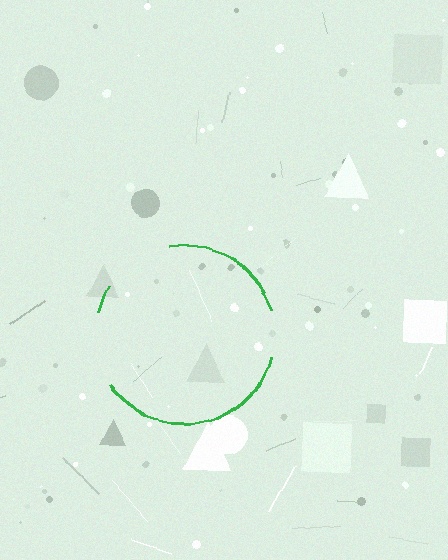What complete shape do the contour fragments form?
The contour fragments form a circle.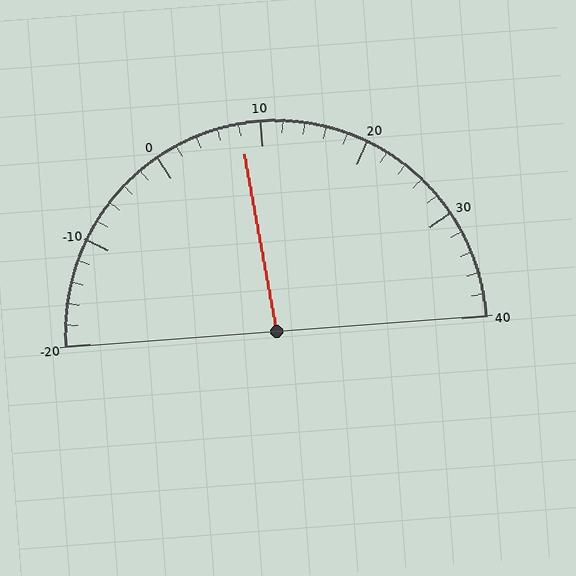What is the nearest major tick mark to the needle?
The nearest major tick mark is 10.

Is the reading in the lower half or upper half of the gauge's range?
The reading is in the lower half of the range (-20 to 40).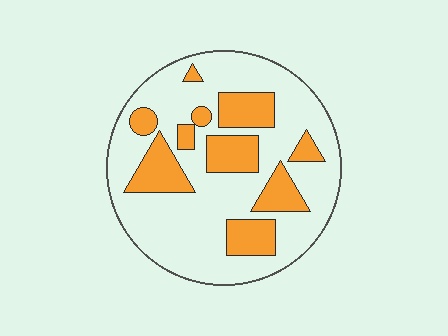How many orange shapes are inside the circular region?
10.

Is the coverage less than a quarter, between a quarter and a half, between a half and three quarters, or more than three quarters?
Between a quarter and a half.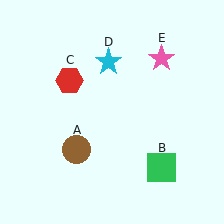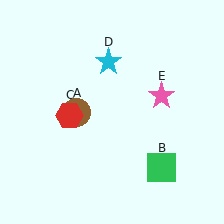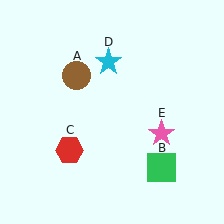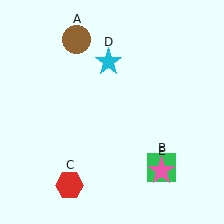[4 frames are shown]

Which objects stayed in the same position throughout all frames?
Green square (object B) and cyan star (object D) remained stationary.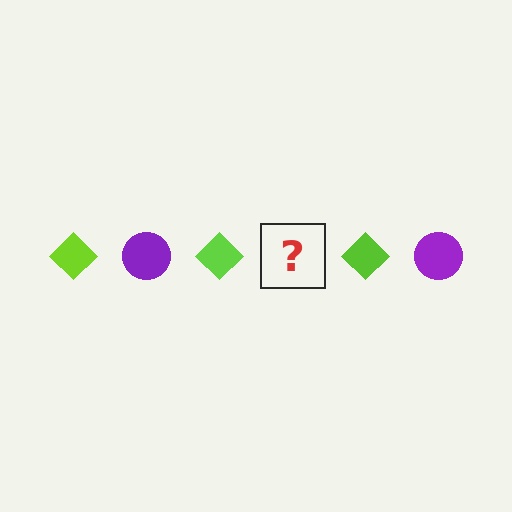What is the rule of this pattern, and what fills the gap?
The rule is that the pattern alternates between lime diamond and purple circle. The gap should be filled with a purple circle.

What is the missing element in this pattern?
The missing element is a purple circle.